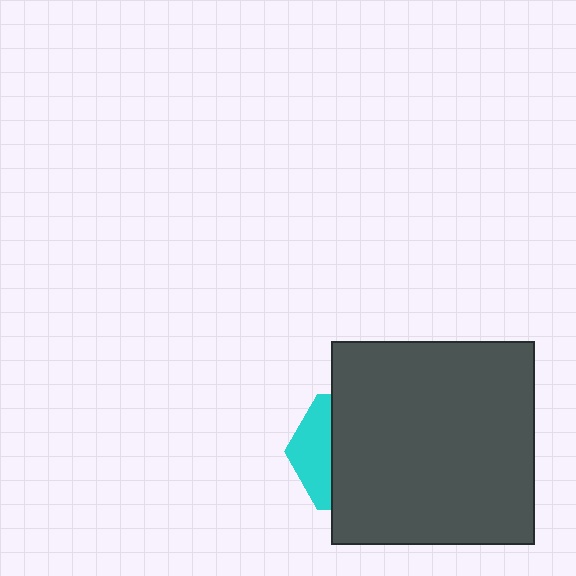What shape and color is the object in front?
The object in front is a dark gray square.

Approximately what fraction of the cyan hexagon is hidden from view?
Roughly 69% of the cyan hexagon is hidden behind the dark gray square.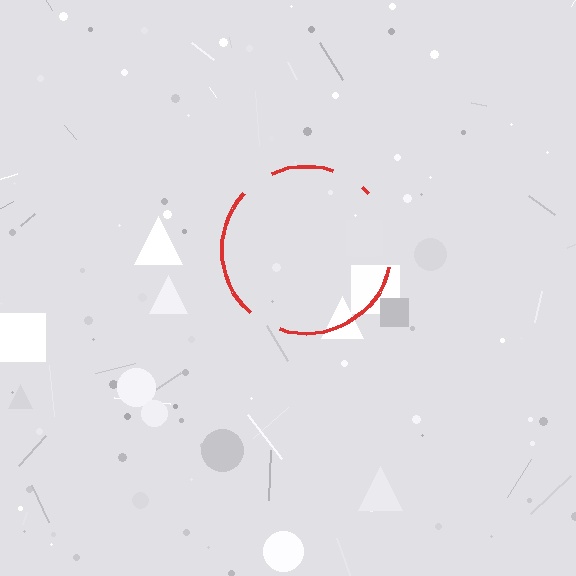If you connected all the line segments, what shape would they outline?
They would outline a circle.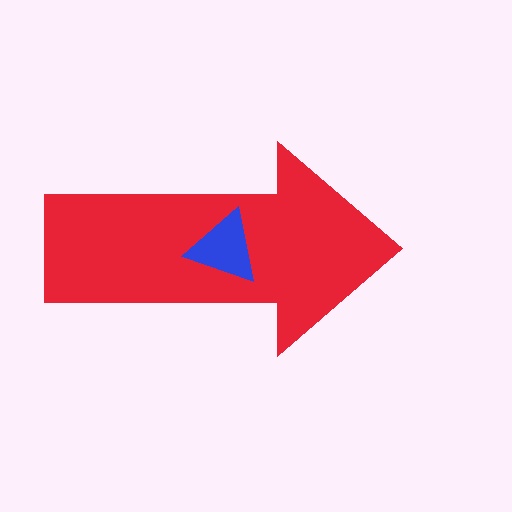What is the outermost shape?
The red arrow.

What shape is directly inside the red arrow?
The blue triangle.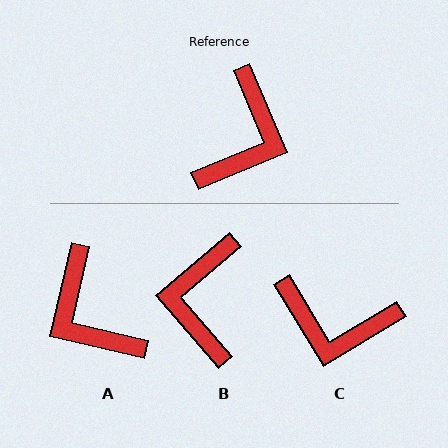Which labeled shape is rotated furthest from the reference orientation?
B, about 162 degrees away.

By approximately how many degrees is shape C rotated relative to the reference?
Approximately 81 degrees clockwise.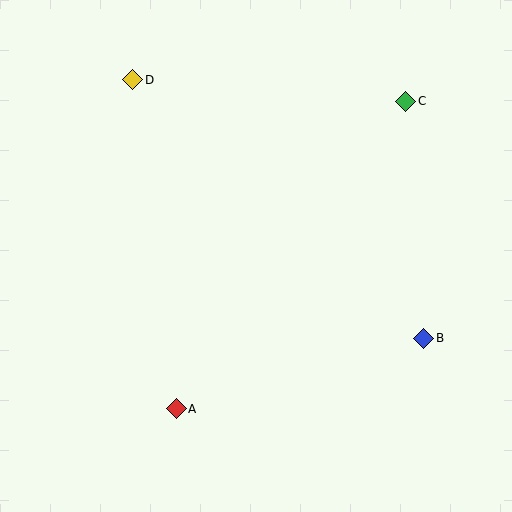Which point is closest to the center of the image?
Point A at (176, 409) is closest to the center.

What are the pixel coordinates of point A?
Point A is at (176, 409).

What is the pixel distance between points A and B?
The distance between A and B is 257 pixels.